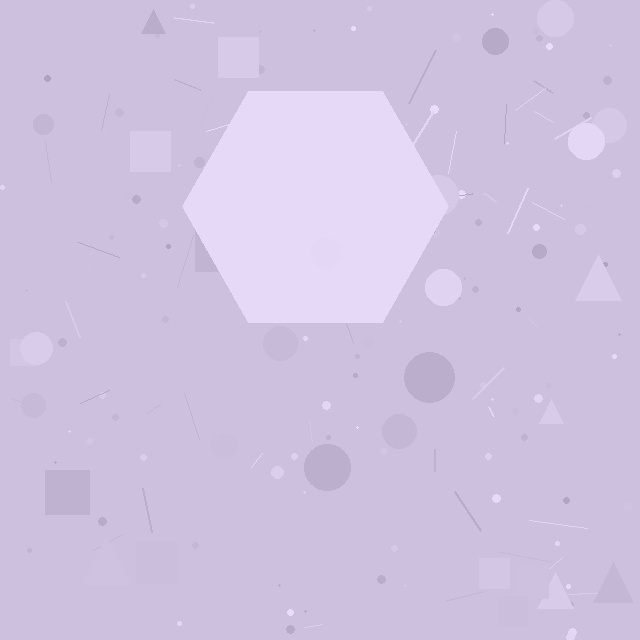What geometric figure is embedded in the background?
A hexagon is embedded in the background.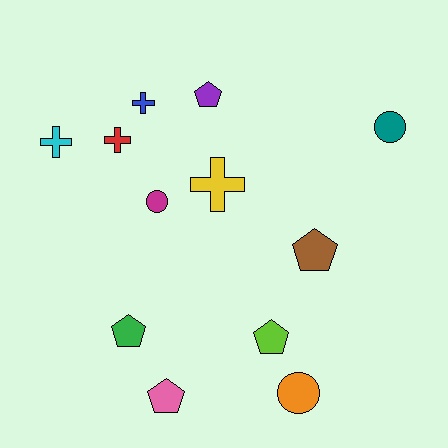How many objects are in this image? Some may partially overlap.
There are 12 objects.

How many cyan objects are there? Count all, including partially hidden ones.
There is 1 cyan object.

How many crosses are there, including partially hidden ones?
There are 4 crosses.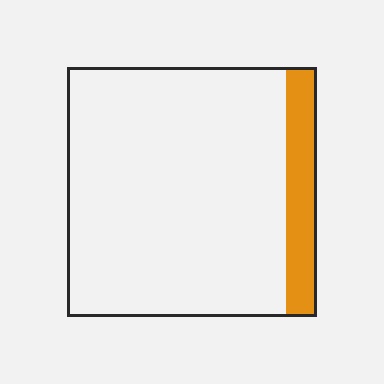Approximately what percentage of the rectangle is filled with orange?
Approximately 10%.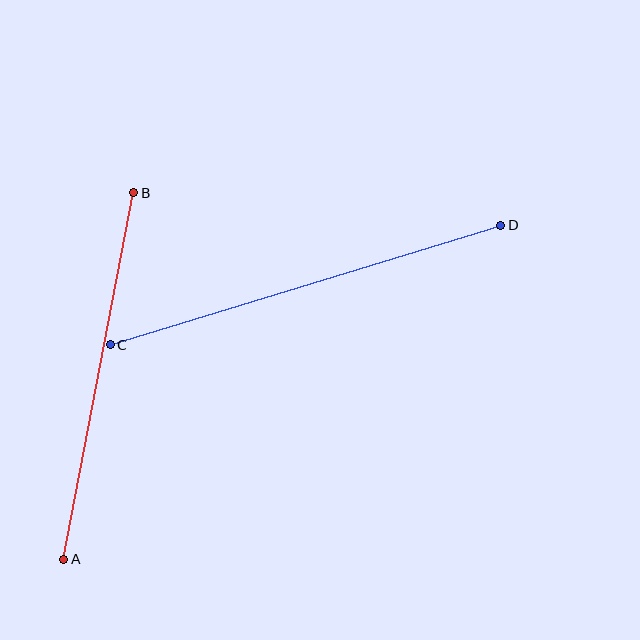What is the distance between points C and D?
The distance is approximately 408 pixels.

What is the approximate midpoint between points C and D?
The midpoint is at approximately (305, 285) pixels.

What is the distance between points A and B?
The distance is approximately 373 pixels.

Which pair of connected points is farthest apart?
Points C and D are farthest apart.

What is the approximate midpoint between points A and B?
The midpoint is at approximately (99, 376) pixels.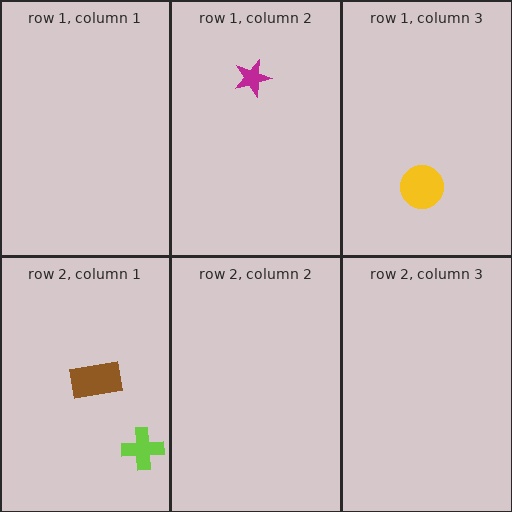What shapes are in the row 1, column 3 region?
The yellow circle.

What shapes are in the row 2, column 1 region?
The lime cross, the brown rectangle.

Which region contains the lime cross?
The row 2, column 1 region.